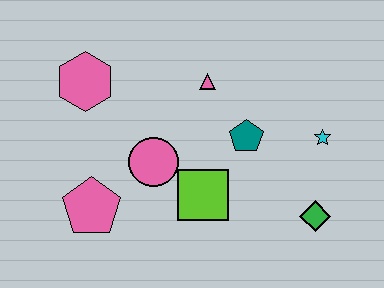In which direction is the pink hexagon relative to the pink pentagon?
The pink hexagon is above the pink pentagon.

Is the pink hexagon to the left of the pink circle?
Yes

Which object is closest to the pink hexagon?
The pink circle is closest to the pink hexagon.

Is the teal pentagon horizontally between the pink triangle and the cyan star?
Yes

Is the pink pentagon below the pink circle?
Yes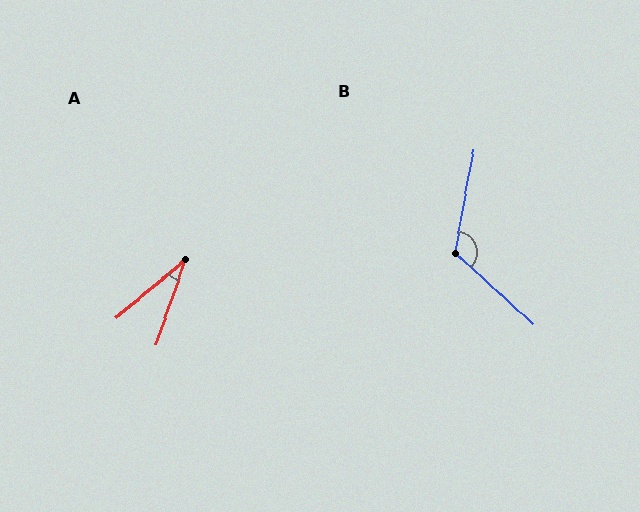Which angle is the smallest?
A, at approximately 31 degrees.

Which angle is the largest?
B, at approximately 122 degrees.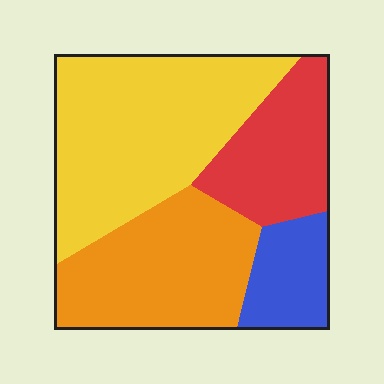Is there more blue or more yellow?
Yellow.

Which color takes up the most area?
Yellow, at roughly 40%.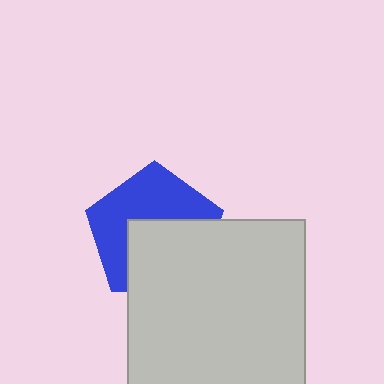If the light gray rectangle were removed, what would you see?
You would see the complete blue pentagon.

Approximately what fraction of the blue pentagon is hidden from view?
Roughly 47% of the blue pentagon is hidden behind the light gray rectangle.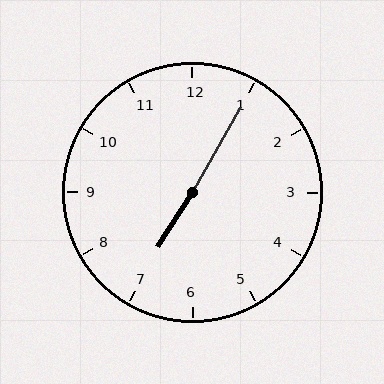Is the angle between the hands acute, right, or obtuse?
It is obtuse.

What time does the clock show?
7:05.